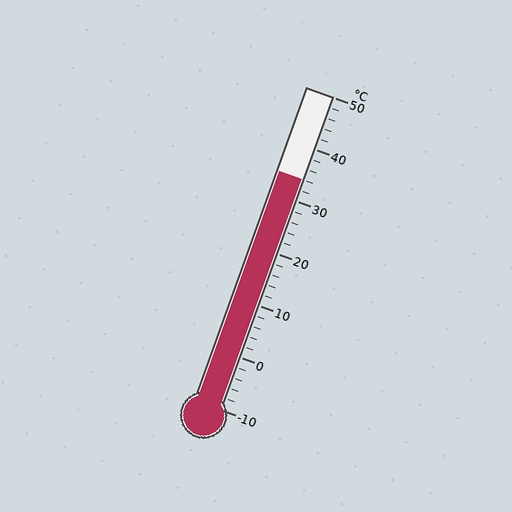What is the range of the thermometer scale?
The thermometer scale ranges from -10°C to 50°C.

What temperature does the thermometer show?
The thermometer shows approximately 34°C.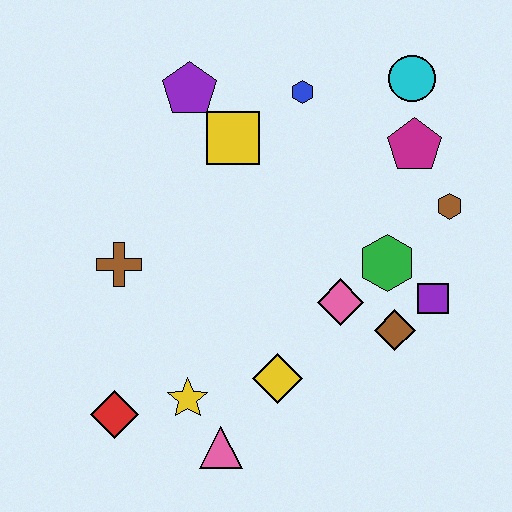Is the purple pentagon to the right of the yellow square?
No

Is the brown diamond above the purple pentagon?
No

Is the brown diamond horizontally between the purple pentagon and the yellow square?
No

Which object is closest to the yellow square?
The purple pentagon is closest to the yellow square.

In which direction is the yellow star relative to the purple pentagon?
The yellow star is below the purple pentagon.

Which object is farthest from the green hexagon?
The red diamond is farthest from the green hexagon.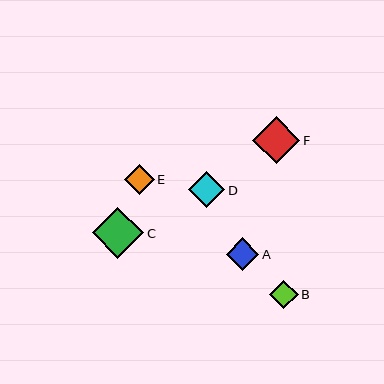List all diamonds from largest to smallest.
From largest to smallest: C, F, D, A, E, B.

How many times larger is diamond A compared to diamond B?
Diamond A is approximately 1.1 times the size of diamond B.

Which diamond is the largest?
Diamond C is the largest with a size of approximately 51 pixels.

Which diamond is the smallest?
Diamond B is the smallest with a size of approximately 28 pixels.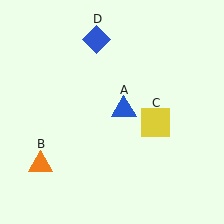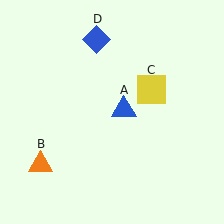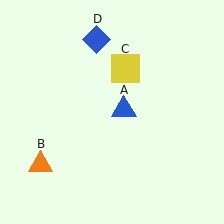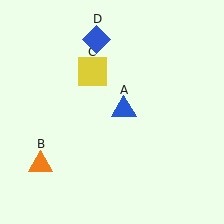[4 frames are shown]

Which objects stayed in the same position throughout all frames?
Blue triangle (object A) and orange triangle (object B) and blue diamond (object D) remained stationary.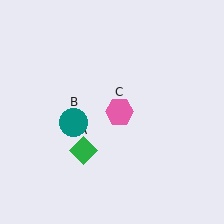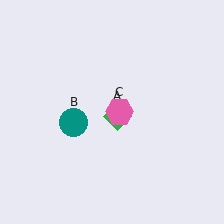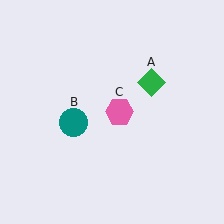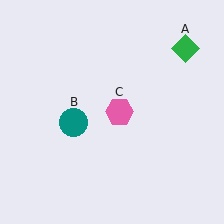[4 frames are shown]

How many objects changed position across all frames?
1 object changed position: green diamond (object A).